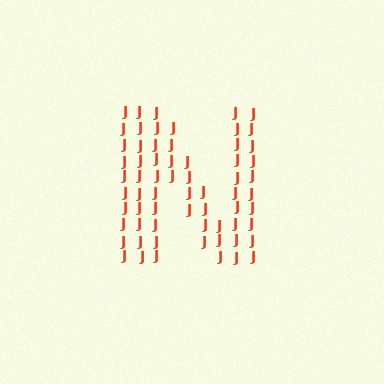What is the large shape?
The large shape is the letter N.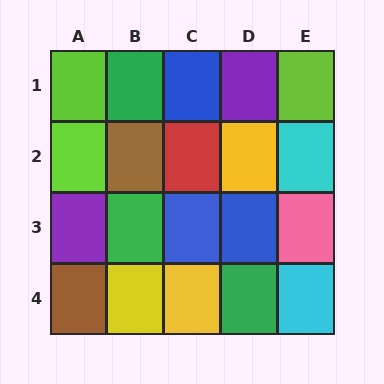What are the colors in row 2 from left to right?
Lime, brown, red, yellow, cyan.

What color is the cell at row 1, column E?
Lime.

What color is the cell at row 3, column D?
Blue.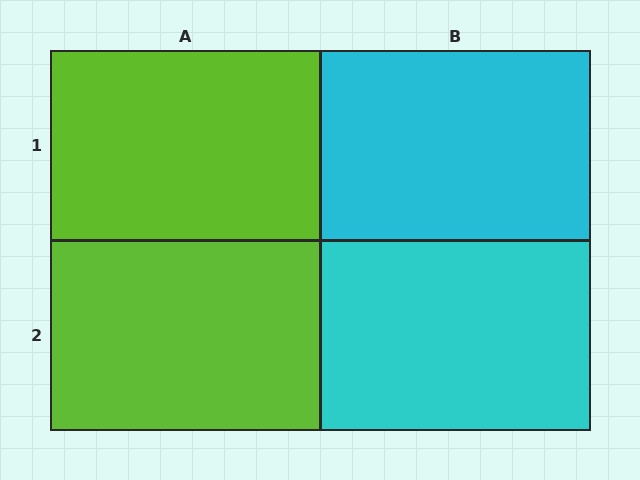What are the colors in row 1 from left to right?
Lime, cyan.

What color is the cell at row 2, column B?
Cyan.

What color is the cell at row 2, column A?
Lime.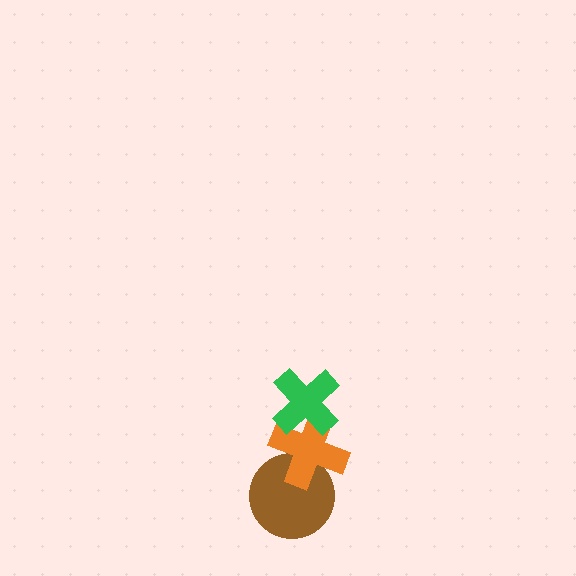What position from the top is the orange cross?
The orange cross is 2nd from the top.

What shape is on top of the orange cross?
The green cross is on top of the orange cross.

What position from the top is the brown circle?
The brown circle is 3rd from the top.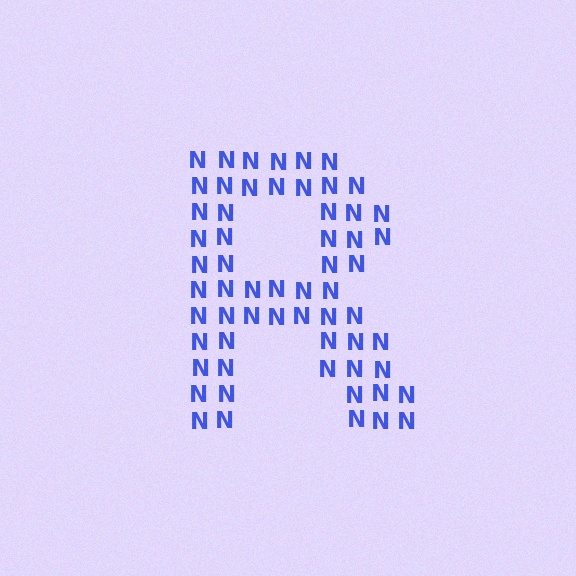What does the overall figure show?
The overall figure shows the letter R.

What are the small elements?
The small elements are letter N's.